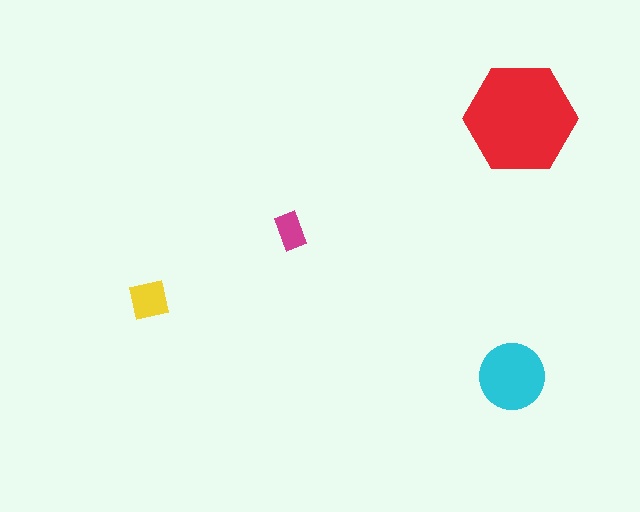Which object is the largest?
The red hexagon.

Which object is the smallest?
The magenta rectangle.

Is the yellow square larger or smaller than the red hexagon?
Smaller.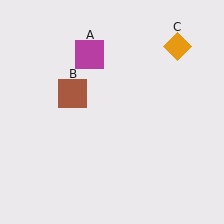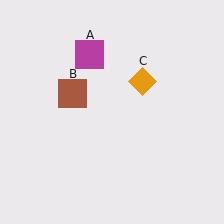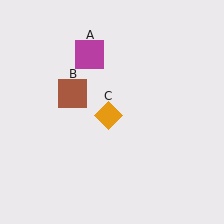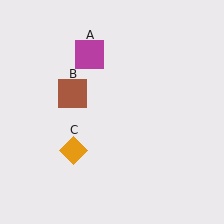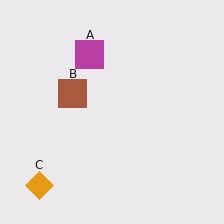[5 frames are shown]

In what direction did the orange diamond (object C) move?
The orange diamond (object C) moved down and to the left.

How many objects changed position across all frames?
1 object changed position: orange diamond (object C).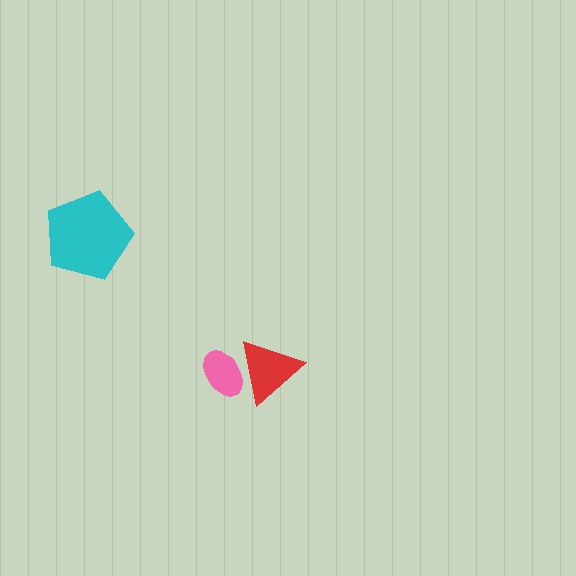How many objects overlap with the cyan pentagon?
0 objects overlap with the cyan pentagon.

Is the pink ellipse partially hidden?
Yes, it is partially covered by another shape.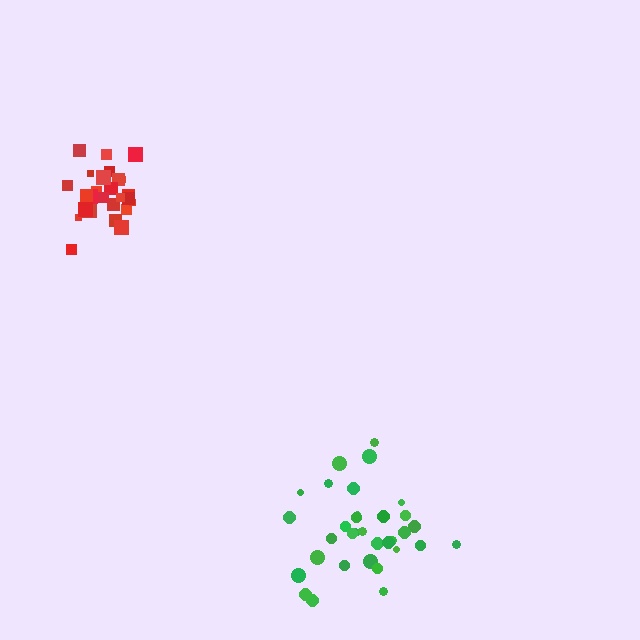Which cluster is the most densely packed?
Red.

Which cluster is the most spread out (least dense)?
Green.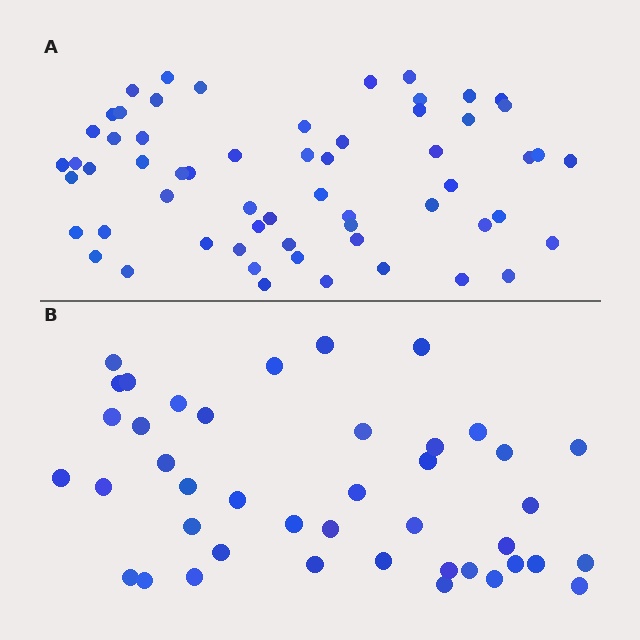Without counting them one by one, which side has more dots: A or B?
Region A (the top region) has more dots.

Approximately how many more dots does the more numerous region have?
Region A has approximately 20 more dots than region B.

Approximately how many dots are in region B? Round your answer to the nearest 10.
About 40 dots. (The exact count is 42, which rounds to 40.)